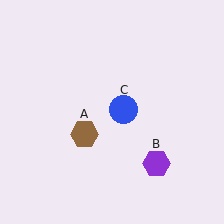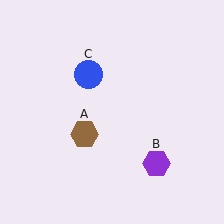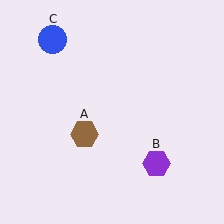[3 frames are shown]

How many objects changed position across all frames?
1 object changed position: blue circle (object C).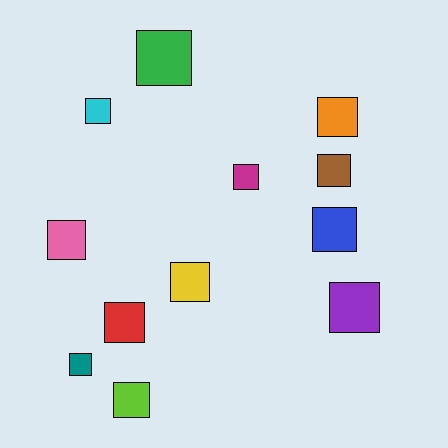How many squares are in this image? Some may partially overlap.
There are 12 squares.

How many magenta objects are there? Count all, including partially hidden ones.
There is 1 magenta object.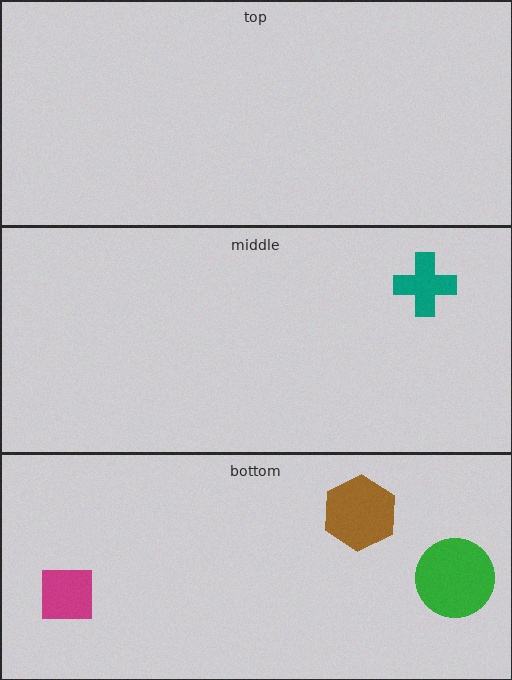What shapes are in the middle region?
The teal cross.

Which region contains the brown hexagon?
The bottom region.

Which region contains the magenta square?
The bottom region.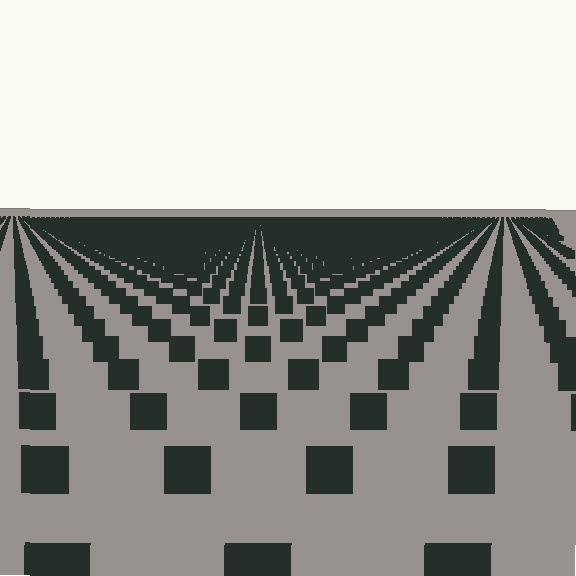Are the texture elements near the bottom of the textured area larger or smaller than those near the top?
Larger. Near the bottom, elements are closer to the viewer and appear at a bigger on-screen size.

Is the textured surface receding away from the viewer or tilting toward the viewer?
The surface is receding away from the viewer. Texture elements get smaller and denser toward the top.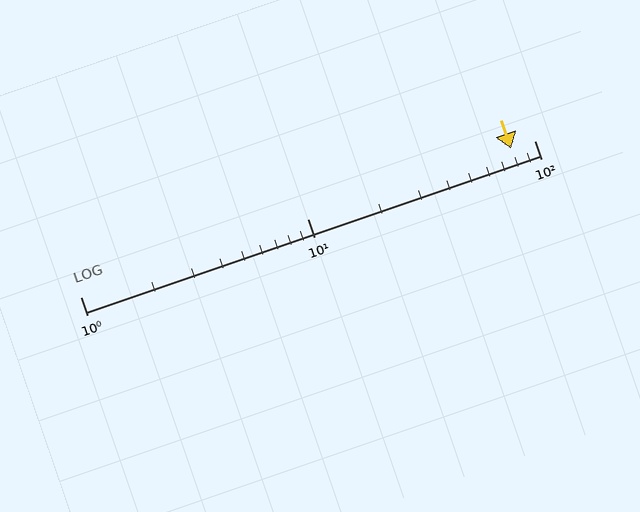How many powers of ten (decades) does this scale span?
The scale spans 2 decades, from 1 to 100.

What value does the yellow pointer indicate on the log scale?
The pointer indicates approximately 79.